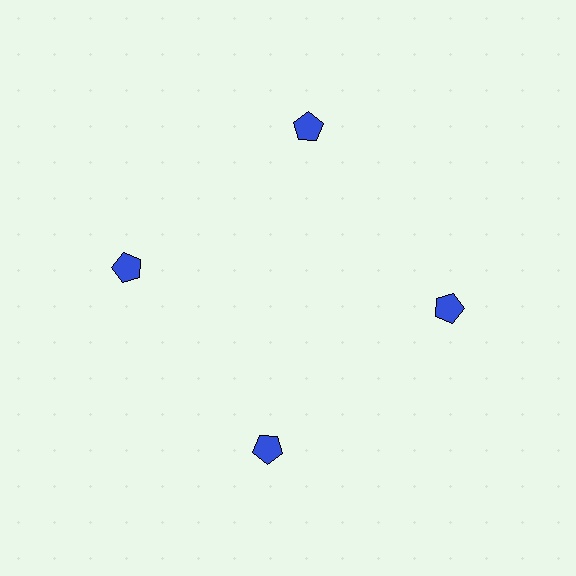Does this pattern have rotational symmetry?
Yes, this pattern has 4-fold rotational symmetry. It looks the same after rotating 90 degrees around the center.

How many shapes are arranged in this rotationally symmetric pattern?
There are 4 shapes, arranged in 4 groups of 1.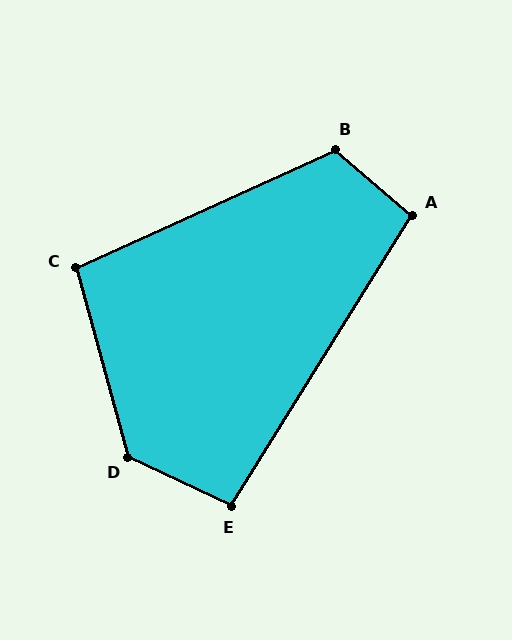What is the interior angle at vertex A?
Approximately 99 degrees (obtuse).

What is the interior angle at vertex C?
Approximately 99 degrees (obtuse).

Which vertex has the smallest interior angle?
E, at approximately 97 degrees.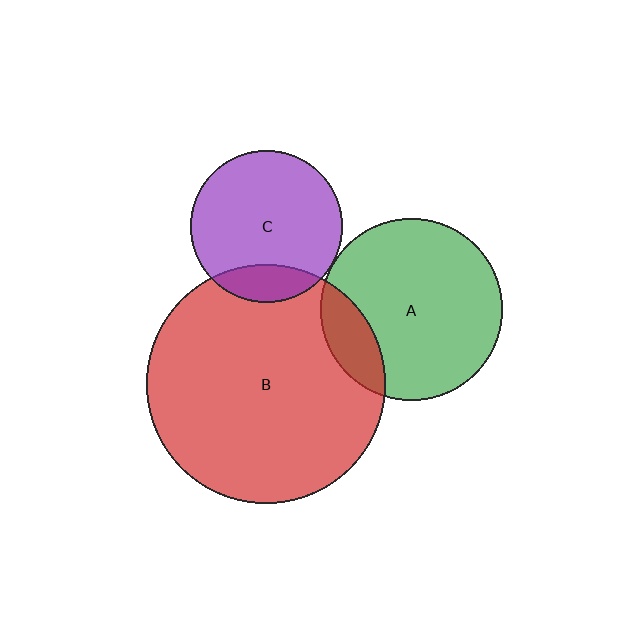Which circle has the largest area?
Circle B (red).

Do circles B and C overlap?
Yes.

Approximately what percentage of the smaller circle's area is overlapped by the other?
Approximately 15%.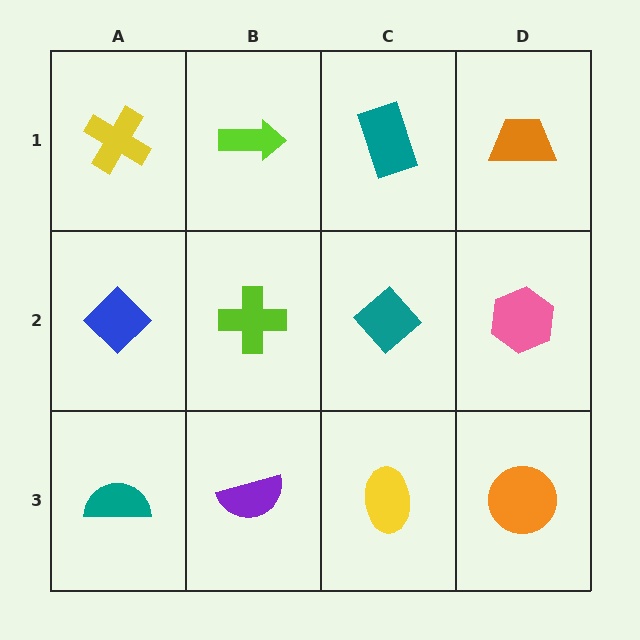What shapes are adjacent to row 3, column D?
A pink hexagon (row 2, column D), a yellow ellipse (row 3, column C).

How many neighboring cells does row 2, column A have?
3.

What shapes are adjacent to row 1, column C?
A teal diamond (row 2, column C), a lime arrow (row 1, column B), an orange trapezoid (row 1, column D).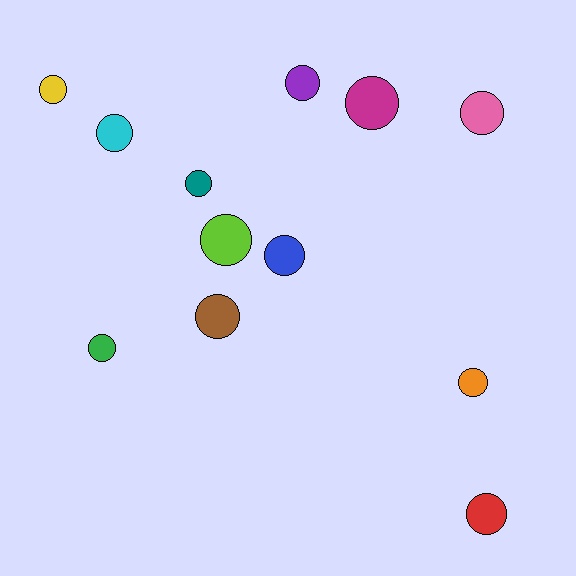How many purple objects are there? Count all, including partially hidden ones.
There is 1 purple object.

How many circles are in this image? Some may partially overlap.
There are 12 circles.